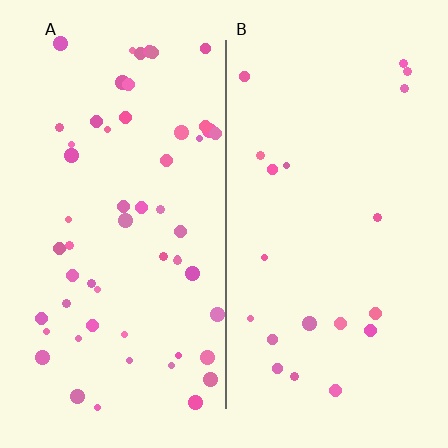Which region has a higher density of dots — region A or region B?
A (the left).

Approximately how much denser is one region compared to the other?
Approximately 2.8× — region A over region B.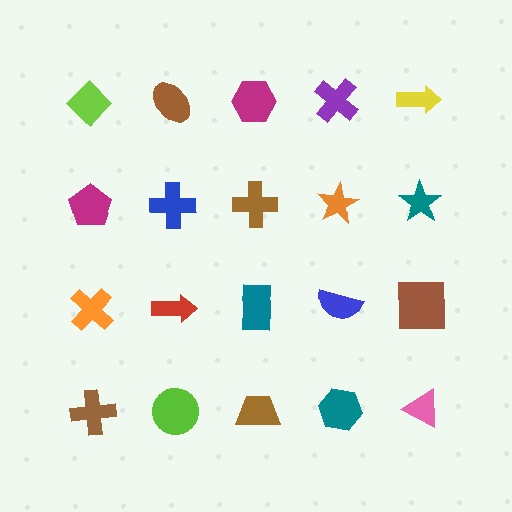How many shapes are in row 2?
5 shapes.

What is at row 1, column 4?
A purple cross.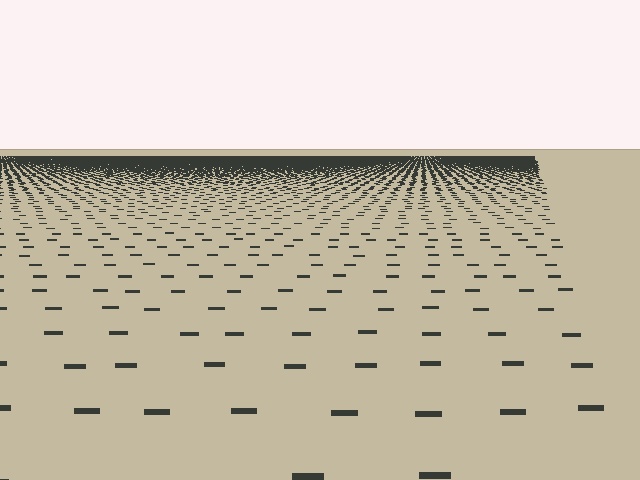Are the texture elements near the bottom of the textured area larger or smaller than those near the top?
Larger. Near the bottom, elements are closer to the viewer and appear at a bigger on-screen size.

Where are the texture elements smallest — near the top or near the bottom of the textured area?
Near the top.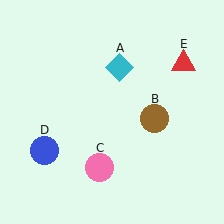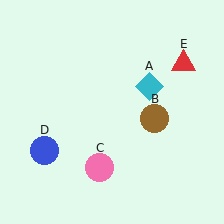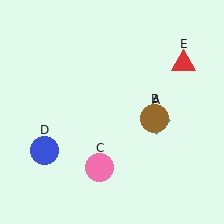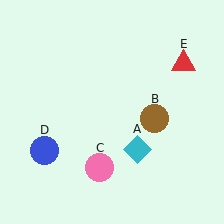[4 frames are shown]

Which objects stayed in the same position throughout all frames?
Brown circle (object B) and pink circle (object C) and blue circle (object D) and red triangle (object E) remained stationary.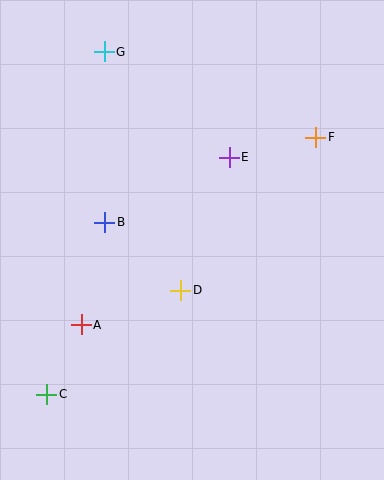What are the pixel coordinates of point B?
Point B is at (105, 222).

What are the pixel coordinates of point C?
Point C is at (47, 394).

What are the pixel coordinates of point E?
Point E is at (229, 157).